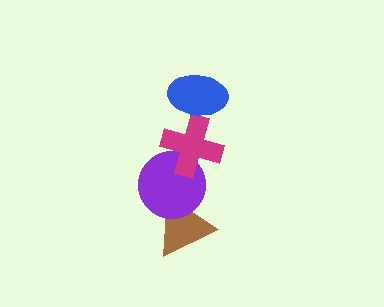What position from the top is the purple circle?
The purple circle is 3rd from the top.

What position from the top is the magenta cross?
The magenta cross is 2nd from the top.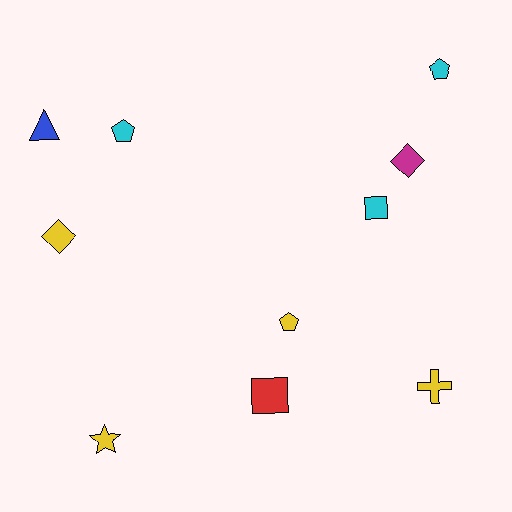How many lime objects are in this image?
There are no lime objects.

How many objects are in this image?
There are 10 objects.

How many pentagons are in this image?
There are 3 pentagons.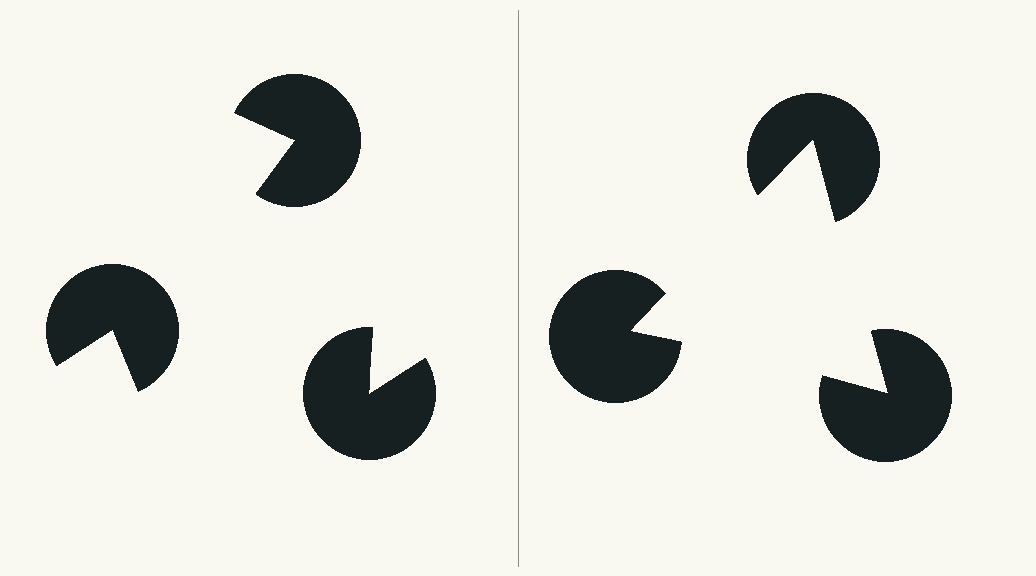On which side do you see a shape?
An illusory triangle appears on the right side. On the left side the wedge cuts are rotated, so no coherent shape forms.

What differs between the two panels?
The pac-man discs are positioned identically on both sides; only the wedge orientations differ. On the right they align to a triangle; on the left they are misaligned.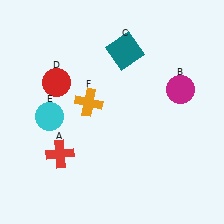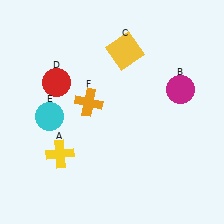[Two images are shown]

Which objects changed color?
A changed from red to yellow. C changed from teal to yellow.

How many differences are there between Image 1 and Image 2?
There are 2 differences between the two images.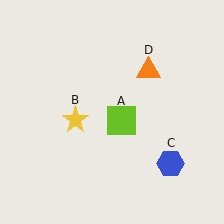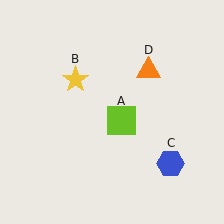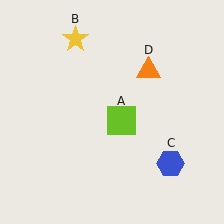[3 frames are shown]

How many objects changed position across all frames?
1 object changed position: yellow star (object B).